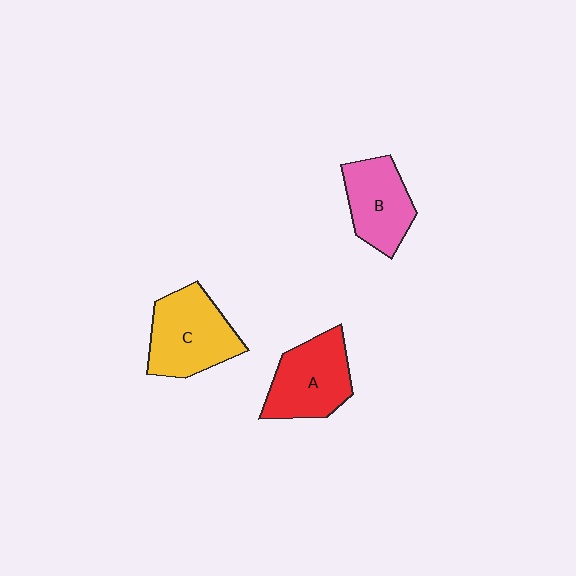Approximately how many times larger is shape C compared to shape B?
Approximately 1.3 times.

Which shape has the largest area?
Shape C (yellow).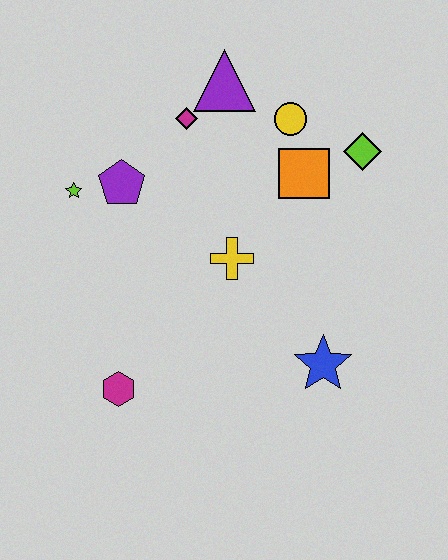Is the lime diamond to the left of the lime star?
No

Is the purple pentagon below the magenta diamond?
Yes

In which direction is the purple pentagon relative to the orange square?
The purple pentagon is to the left of the orange square.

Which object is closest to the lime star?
The purple pentagon is closest to the lime star.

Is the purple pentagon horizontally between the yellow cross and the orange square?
No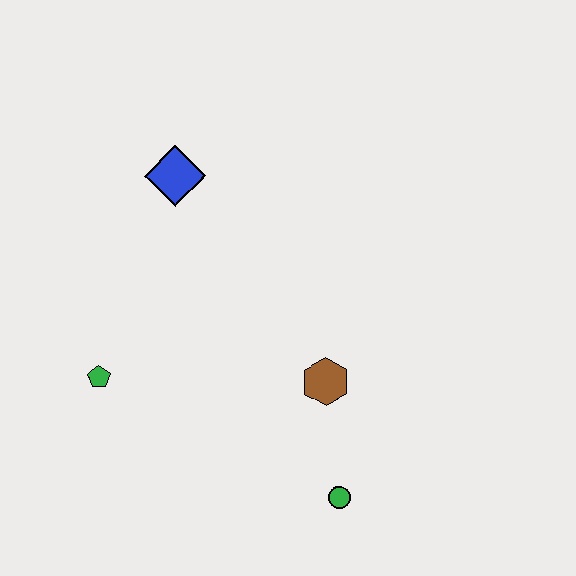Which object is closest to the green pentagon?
The blue diamond is closest to the green pentagon.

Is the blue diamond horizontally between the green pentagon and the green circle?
Yes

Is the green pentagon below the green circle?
No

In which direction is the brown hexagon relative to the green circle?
The brown hexagon is above the green circle.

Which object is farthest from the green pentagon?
The green circle is farthest from the green pentagon.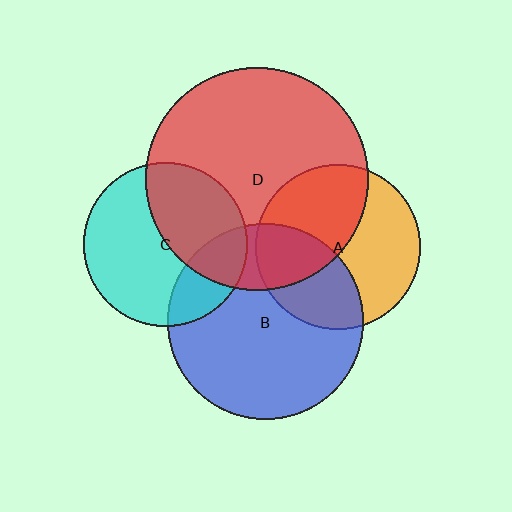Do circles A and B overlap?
Yes.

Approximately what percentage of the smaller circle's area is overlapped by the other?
Approximately 35%.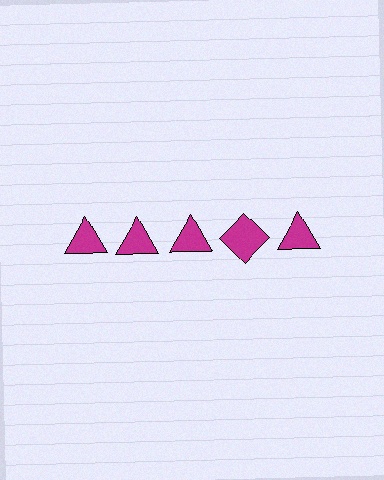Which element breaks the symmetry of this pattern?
The magenta diamond in the top row, second from right column breaks the symmetry. All other shapes are magenta triangles.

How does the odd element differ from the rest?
It has a different shape: diamond instead of triangle.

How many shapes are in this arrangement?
There are 5 shapes arranged in a grid pattern.